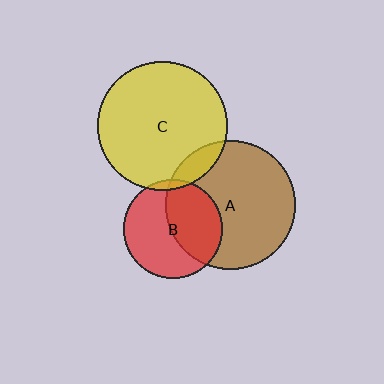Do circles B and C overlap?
Yes.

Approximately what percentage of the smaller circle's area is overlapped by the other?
Approximately 5%.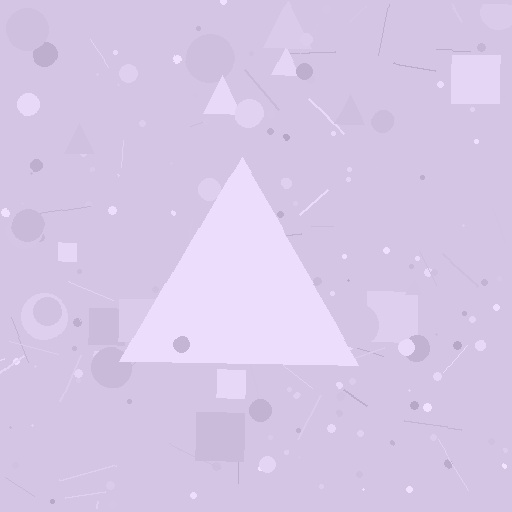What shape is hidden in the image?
A triangle is hidden in the image.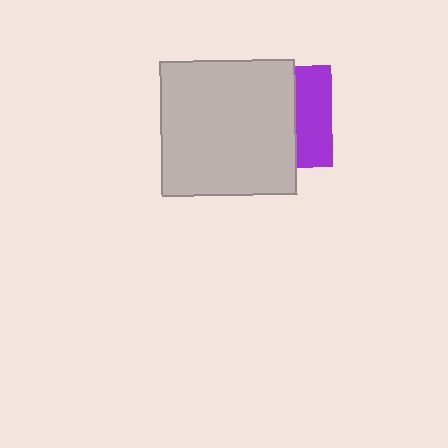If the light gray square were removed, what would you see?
You would see the complete purple square.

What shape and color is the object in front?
The object in front is a light gray square.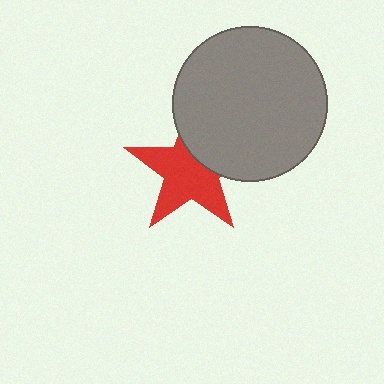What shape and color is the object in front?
The object in front is a gray circle.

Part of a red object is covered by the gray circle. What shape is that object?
It is a star.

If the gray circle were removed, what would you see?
You would see the complete red star.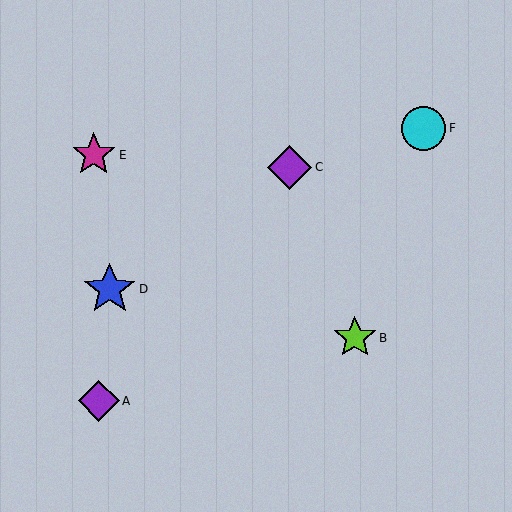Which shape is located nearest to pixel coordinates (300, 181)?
The purple diamond (labeled C) at (289, 167) is nearest to that location.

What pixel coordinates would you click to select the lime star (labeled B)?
Click at (355, 338) to select the lime star B.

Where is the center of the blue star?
The center of the blue star is at (110, 289).